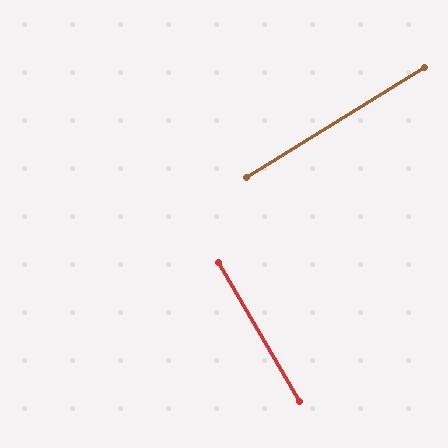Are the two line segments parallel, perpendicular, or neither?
Perpendicular — they meet at approximately 89°.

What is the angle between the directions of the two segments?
Approximately 89 degrees.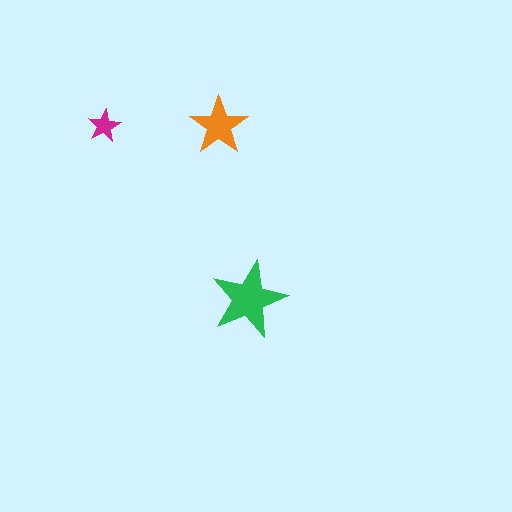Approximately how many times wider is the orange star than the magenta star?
About 2 times wider.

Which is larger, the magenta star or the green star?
The green one.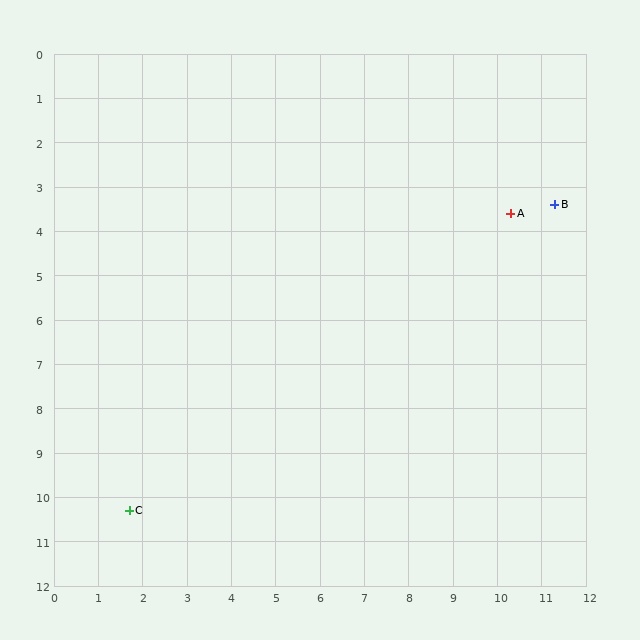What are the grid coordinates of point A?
Point A is at approximately (10.3, 3.6).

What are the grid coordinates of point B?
Point B is at approximately (11.3, 3.4).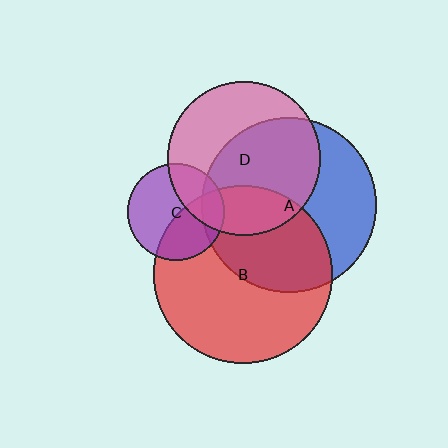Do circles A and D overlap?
Yes.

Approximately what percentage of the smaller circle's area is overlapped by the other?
Approximately 60%.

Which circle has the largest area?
Circle B (red).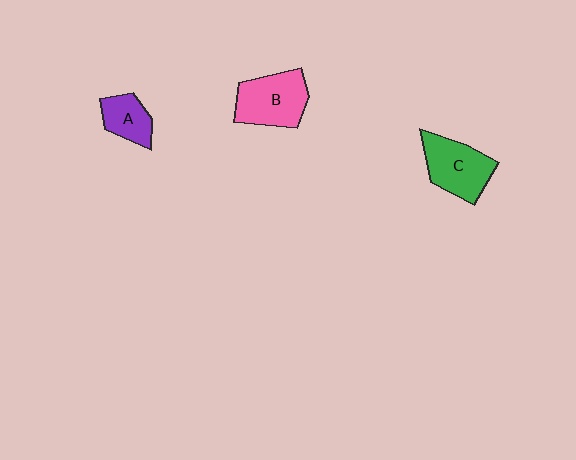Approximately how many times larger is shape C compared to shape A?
Approximately 1.7 times.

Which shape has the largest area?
Shape B (pink).